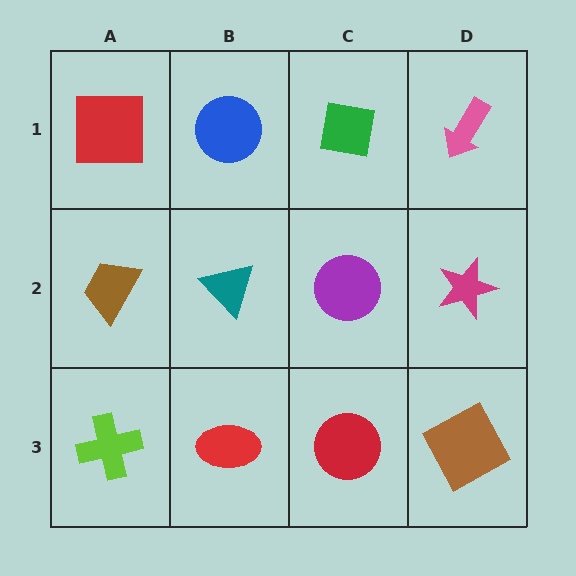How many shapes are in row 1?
4 shapes.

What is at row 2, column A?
A brown trapezoid.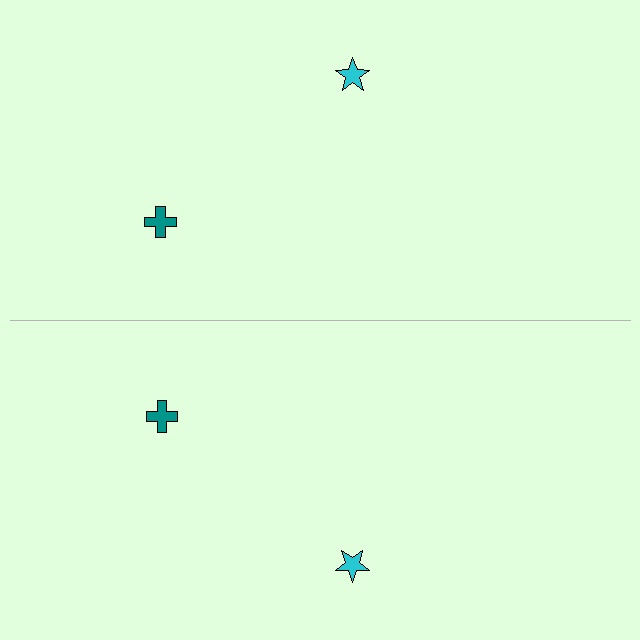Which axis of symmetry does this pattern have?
The pattern has a horizontal axis of symmetry running through the center of the image.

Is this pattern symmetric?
Yes, this pattern has bilateral (reflection) symmetry.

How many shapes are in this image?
There are 4 shapes in this image.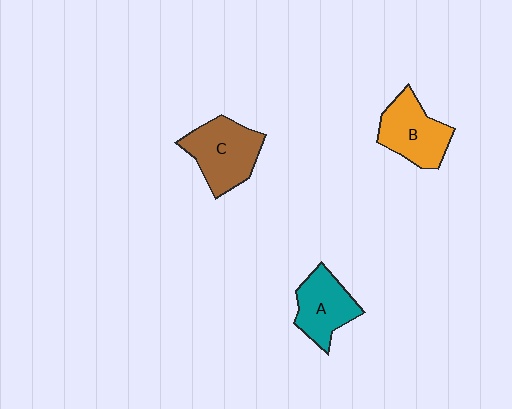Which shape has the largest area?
Shape C (brown).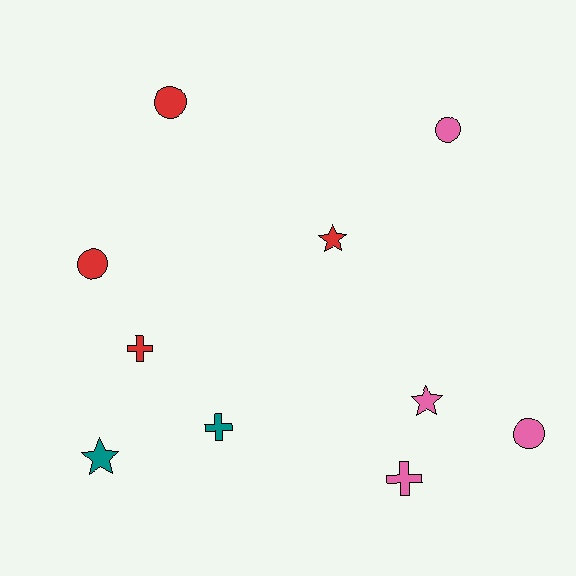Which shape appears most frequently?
Circle, with 4 objects.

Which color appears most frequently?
Red, with 4 objects.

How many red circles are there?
There are 2 red circles.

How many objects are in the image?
There are 10 objects.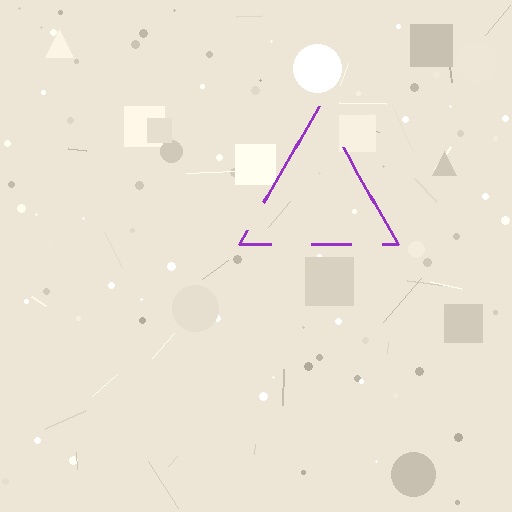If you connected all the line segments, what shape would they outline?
They would outline a triangle.